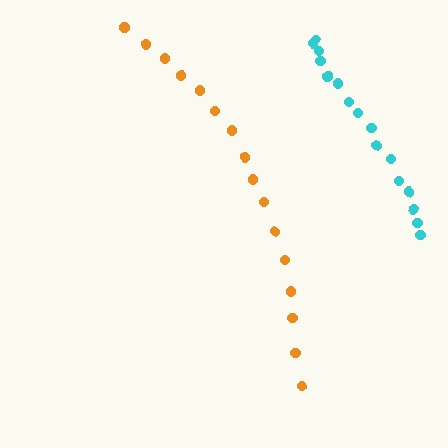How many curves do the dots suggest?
There are 2 distinct paths.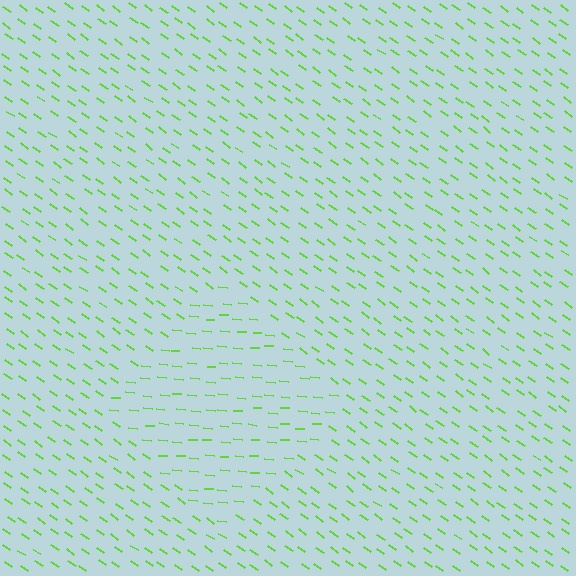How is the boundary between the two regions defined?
The boundary is defined purely by a change in line orientation (approximately 31 degrees difference). All lines are the same color and thickness.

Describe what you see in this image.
The image is filled with small lime line segments. A diamond region in the image has lines oriented differently from the surrounding lines, creating a visible texture boundary.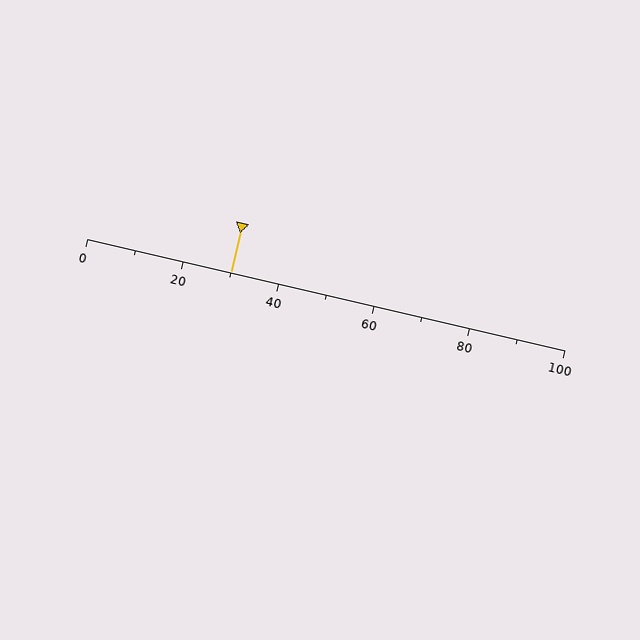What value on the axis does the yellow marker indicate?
The marker indicates approximately 30.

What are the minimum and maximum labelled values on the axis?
The axis runs from 0 to 100.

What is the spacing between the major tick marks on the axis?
The major ticks are spaced 20 apart.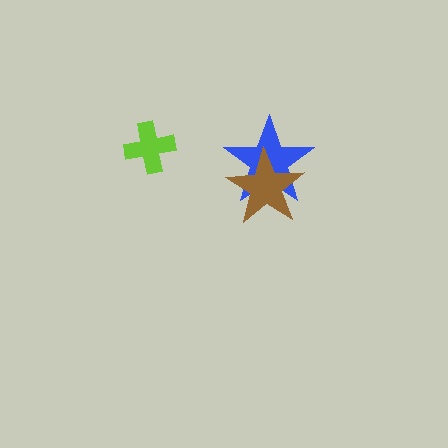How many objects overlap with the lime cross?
0 objects overlap with the lime cross.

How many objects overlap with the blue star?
1 object overlaps with the blue star.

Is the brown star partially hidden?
No, no other shape covers it.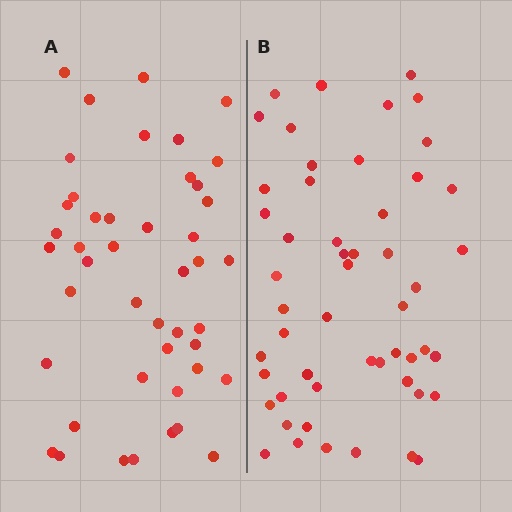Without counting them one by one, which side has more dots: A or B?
Region B (the right region) has more dots.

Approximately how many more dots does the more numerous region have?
Region B has roughly 8 or so more dots than region A.